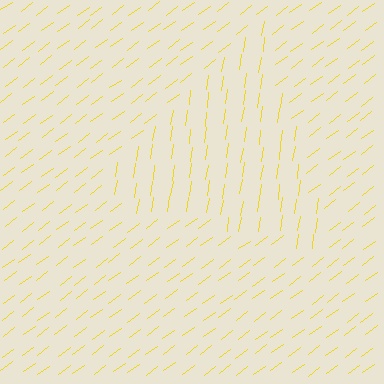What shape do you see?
I see a triangle.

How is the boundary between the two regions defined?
The boundary is defined purely by a change in line orientation (approximately 45 degrees difference). All lines are the same color and thickness.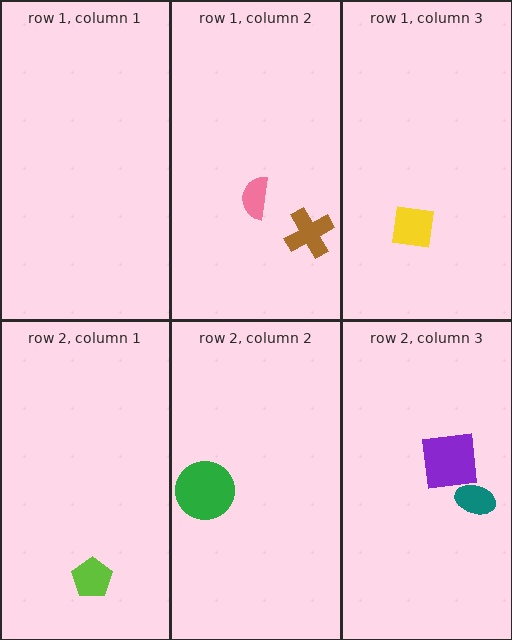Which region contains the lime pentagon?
The row 2, column 1 region.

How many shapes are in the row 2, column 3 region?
2.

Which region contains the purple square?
The row 2, column 3 region.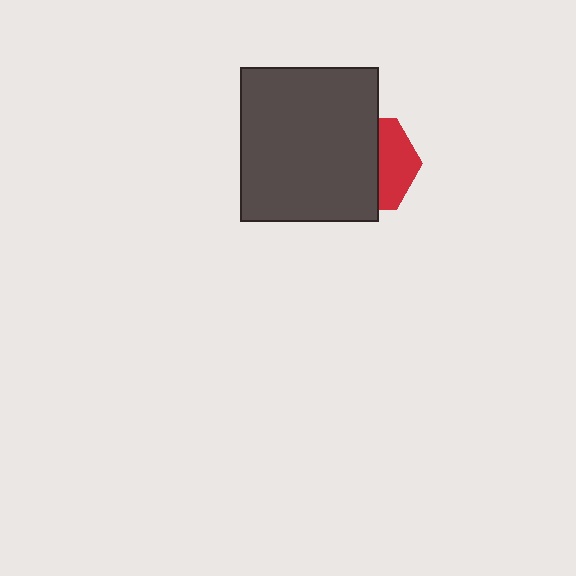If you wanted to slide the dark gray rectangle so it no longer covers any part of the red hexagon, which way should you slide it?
Slide it left — that is the most direct way to separate the two shapes.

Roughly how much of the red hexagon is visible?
A small part of it is visible (roughly 39%).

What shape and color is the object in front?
The object in front is a dark gray rectangle.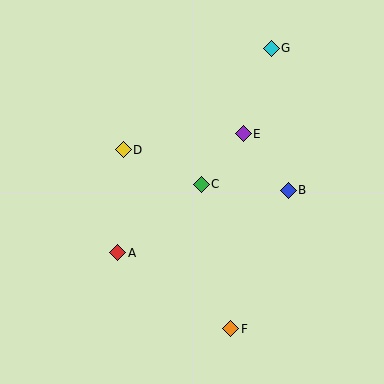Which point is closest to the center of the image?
Point C at (201, 184) is closest to the center.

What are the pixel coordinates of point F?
Point F is at (231, 329).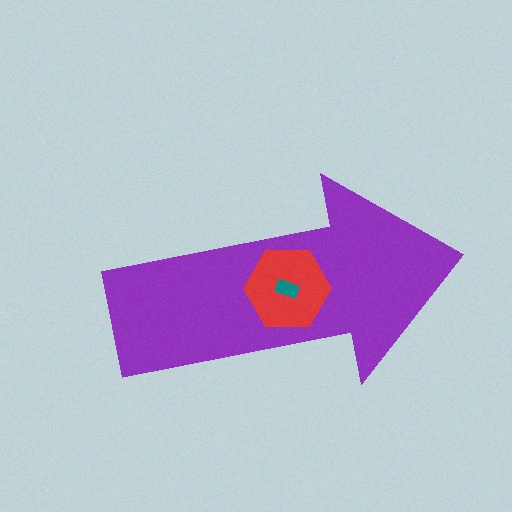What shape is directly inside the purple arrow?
The red hexagon.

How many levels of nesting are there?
3.